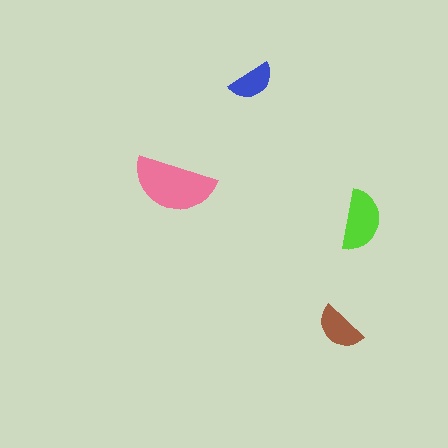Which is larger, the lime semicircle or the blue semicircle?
The lime one.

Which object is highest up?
The blue semicircle is topmost.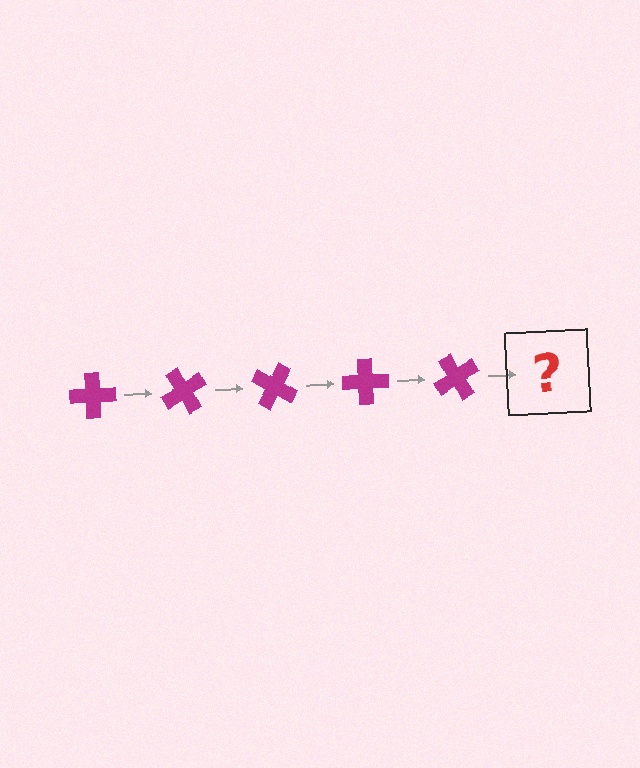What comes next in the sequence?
The next element should be a magenta cross rotated 300 degrees.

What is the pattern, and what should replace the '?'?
The pattern is that the cross rotates 60 degrees each step. The '?' should be a magenta cross rotated 300 degrees.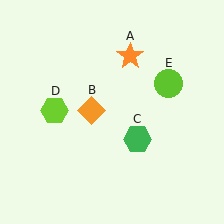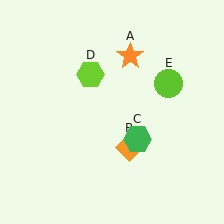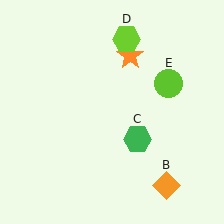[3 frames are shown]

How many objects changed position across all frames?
2 objects changed position: orange diamond (object B), lime hexagon (object D).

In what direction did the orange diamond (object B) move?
The orange diamond (object B) moved down and to the right.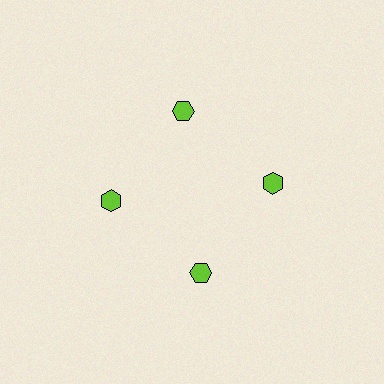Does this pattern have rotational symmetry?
Yes, this pattern has 4-fold rotational symmetry. It looks the same after rotating 90 degrees around the center.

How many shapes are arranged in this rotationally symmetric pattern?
There are 4 shapes, arranged in 4 groups of 1.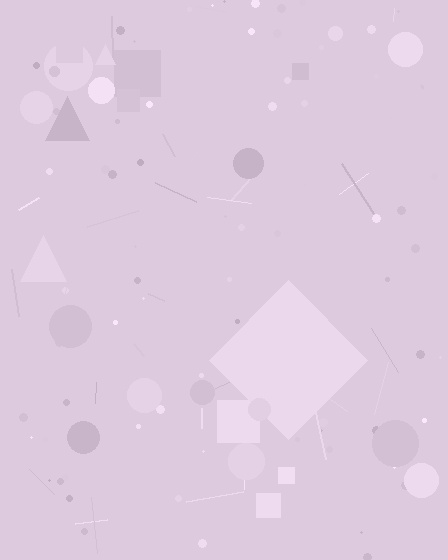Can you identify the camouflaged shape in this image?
The camouflaged shape is a diamond.